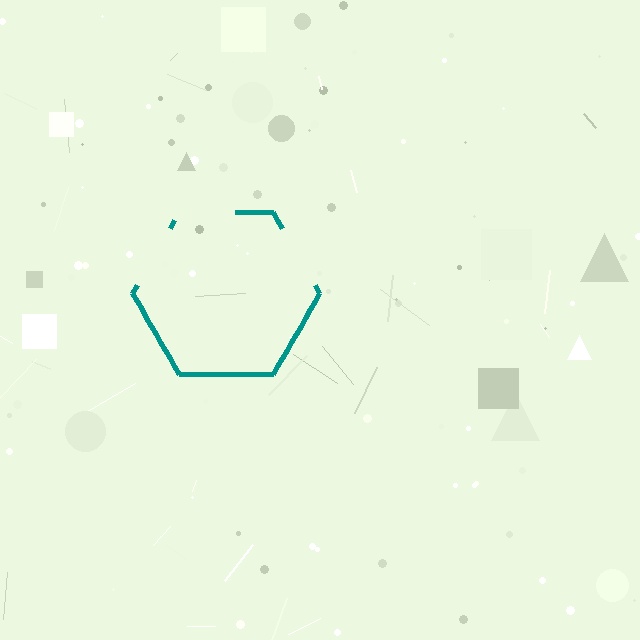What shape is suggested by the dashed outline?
The dashed outline suggests a hexagon.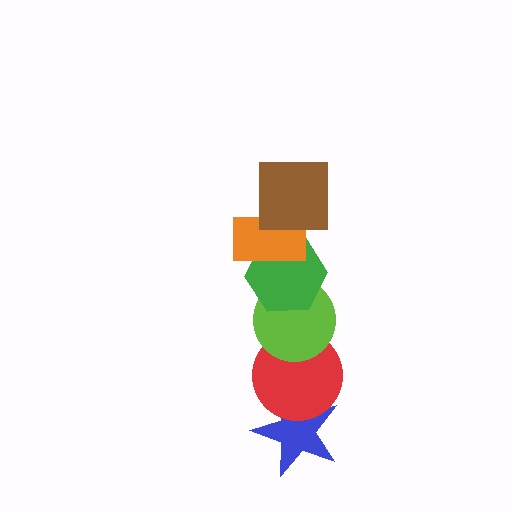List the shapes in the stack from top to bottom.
From top to bottom: the brown square, the orange rectangle, the green hexagon, the lime circle, the red circle, the blue star.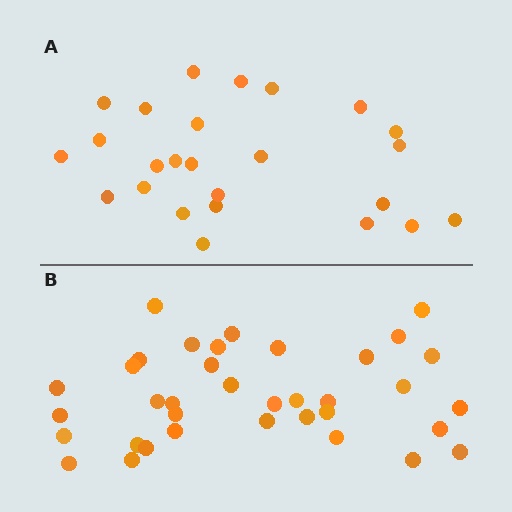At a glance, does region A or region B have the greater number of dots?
Region B (the bottom region) has more dots.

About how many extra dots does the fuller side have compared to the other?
Region B has roughly 12 or so more dots than region A.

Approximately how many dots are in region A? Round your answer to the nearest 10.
About 20 dots. (The exact count is 25, which rounds to 20.)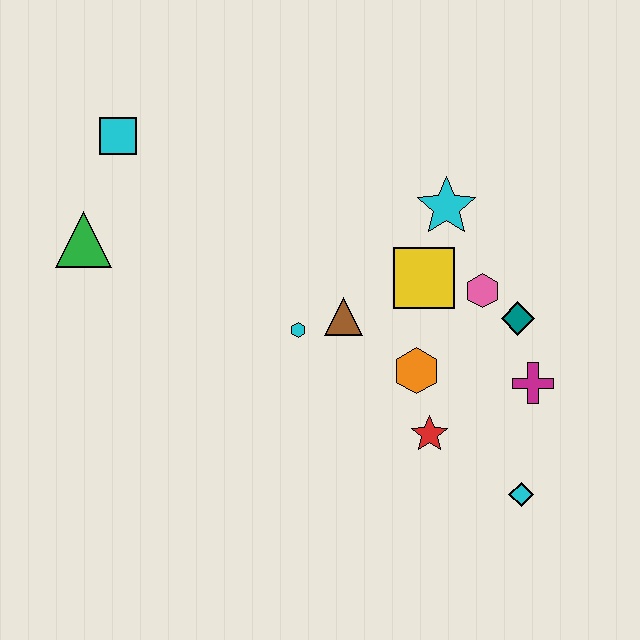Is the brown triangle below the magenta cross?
No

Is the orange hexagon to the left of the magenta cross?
Yes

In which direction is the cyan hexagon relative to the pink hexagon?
The cyan hexagon is to the left of the pink hexagon.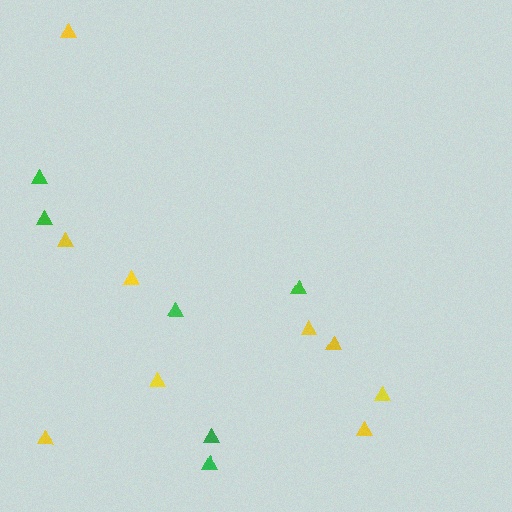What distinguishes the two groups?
There are 2 groups: one group of green triangles (6) and one group of yellow triangles (9).